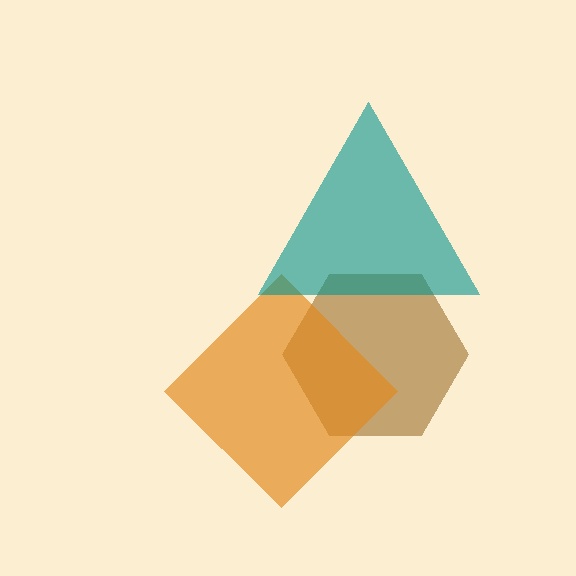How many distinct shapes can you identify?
There are 3 distinct shapes: a brown hexagon, an orange diamond, a teal triangle.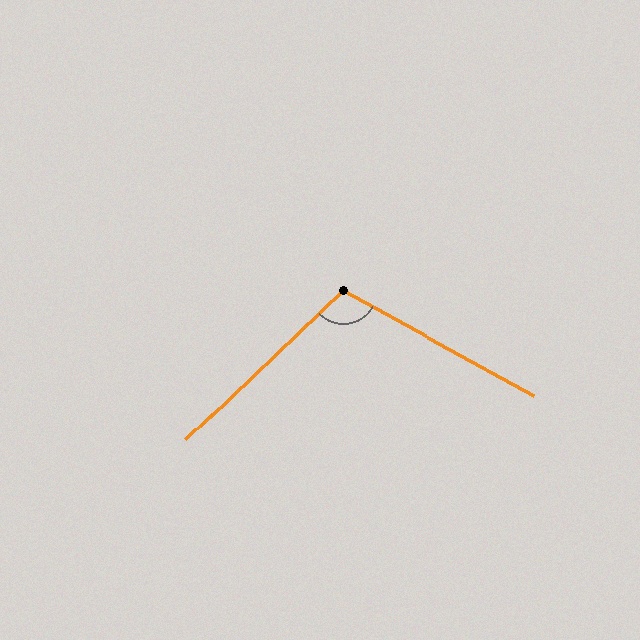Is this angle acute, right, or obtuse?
It is obtuse.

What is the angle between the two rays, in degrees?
Approximately 108 degrees.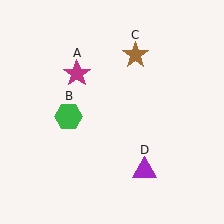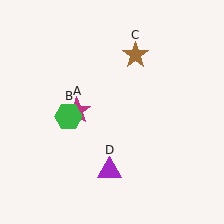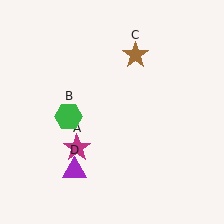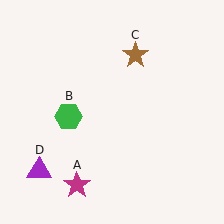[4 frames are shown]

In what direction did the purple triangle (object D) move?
The purple triangle (object D) moved left.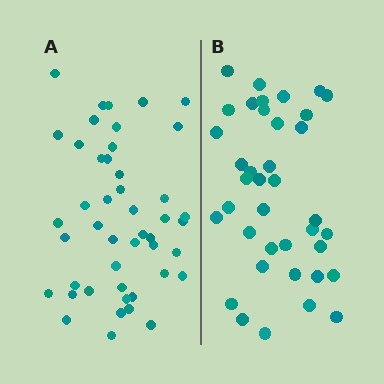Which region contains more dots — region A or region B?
Region A (the left region) has more dots.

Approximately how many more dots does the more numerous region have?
Region A has roughly 8 or so more dots than region B.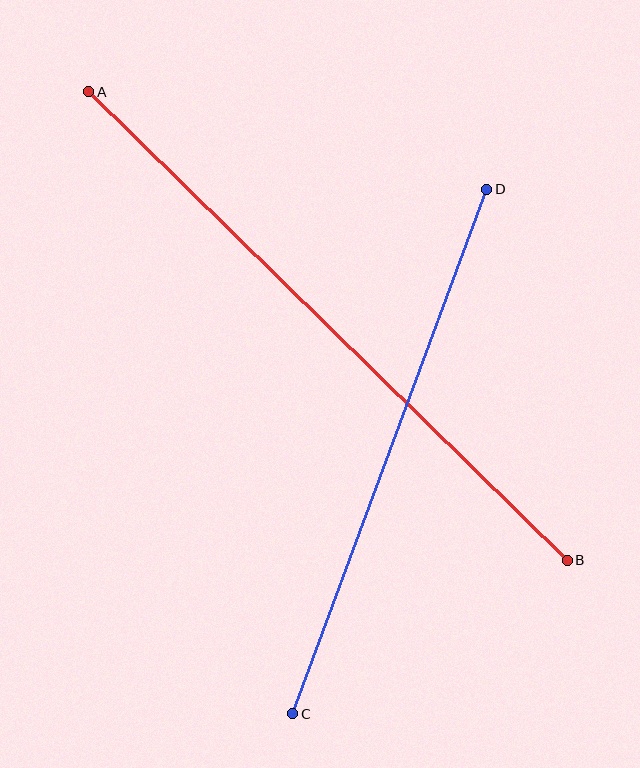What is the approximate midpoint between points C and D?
The midpoint is at approximately (390, 452) pixels.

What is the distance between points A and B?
The distance is approximately 670 pixels.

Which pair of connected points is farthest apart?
Points A and B are farthest apart.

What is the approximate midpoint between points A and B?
The midpoint is at approximately (328, 326) pixels.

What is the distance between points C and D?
The distance is approximately 559 pixels.